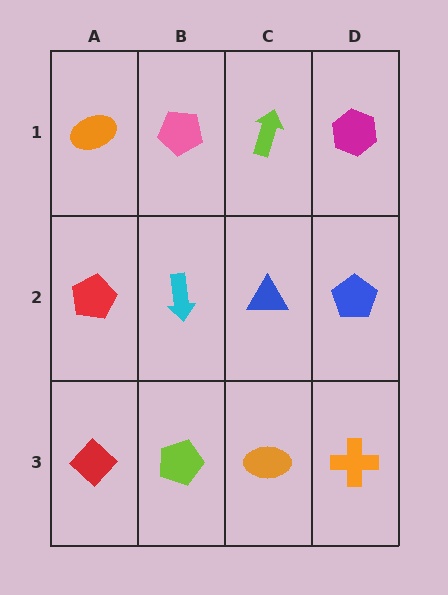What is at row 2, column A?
A red pentagon.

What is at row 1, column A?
An orange ellipse.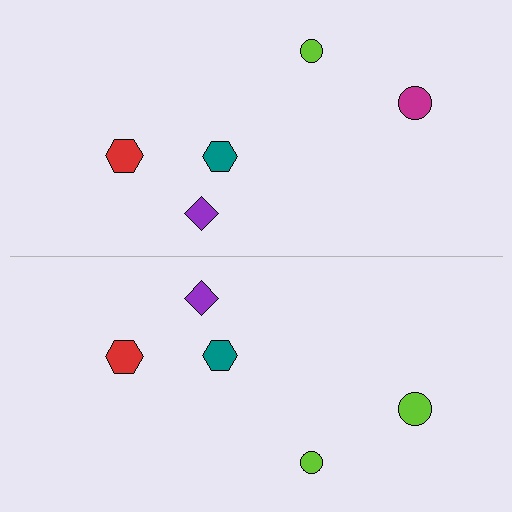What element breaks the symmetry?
The lime circle on the bottom side breaks the symmetry — its mirror counterpart is magenta.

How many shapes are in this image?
There are 10 shapes in this image.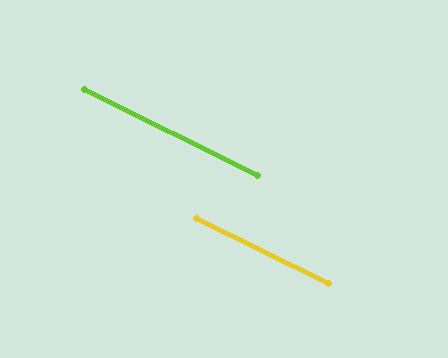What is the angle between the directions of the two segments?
Approximately 0 degrees.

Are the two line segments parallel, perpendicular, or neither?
Parallel — their directions differ by only 0.3°.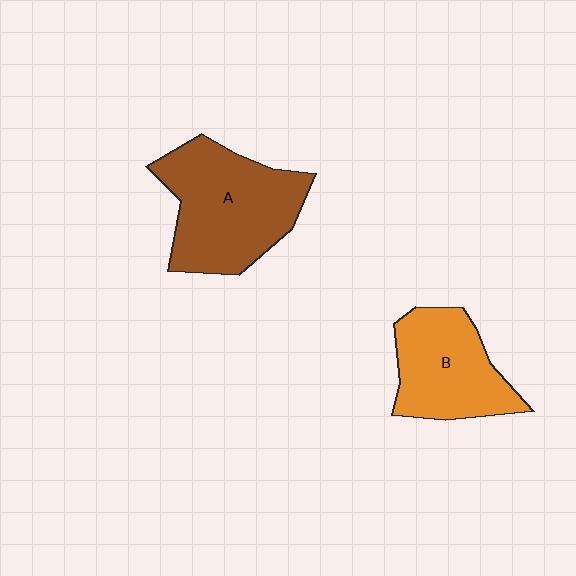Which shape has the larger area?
Shape A (brown).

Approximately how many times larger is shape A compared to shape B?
Approximately 1.3 times.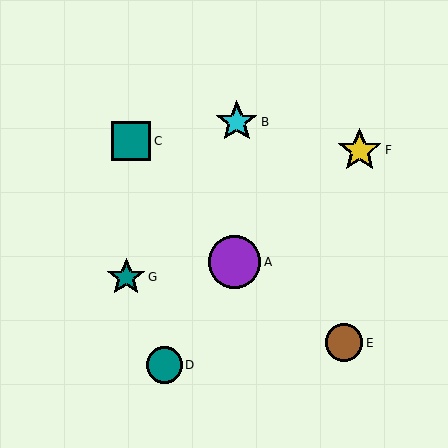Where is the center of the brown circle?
The center of the brown circle is at (344, 343).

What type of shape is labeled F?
Shape F is a yellow star.